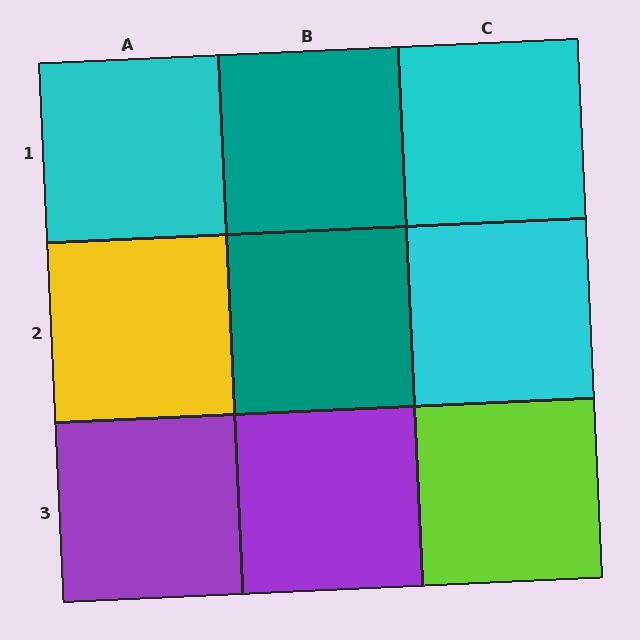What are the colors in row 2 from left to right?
Yellow, teal, cyan.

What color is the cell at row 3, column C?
Lime.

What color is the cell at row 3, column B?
Purple.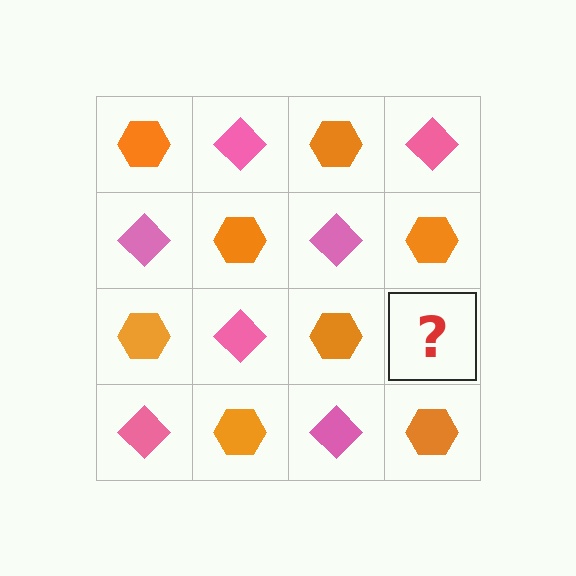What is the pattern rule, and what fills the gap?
The rule is that it alternates orange hexagon and pink diamond in a checkerboard pattern. The gap should be filled with a pink diamond.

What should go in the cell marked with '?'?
The missing cell should contain a pink diamond.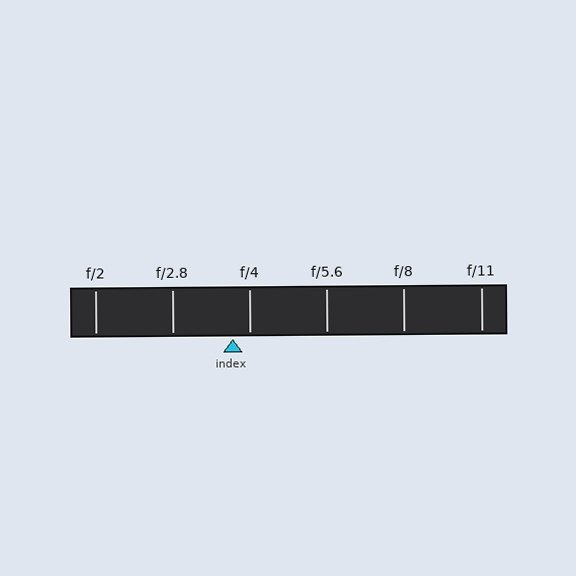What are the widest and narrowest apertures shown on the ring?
The widest aperture shown is f/2 and the narrowest is f/11.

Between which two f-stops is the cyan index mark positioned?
The index mark is between f/2.8 and f/4.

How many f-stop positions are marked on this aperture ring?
There are 6 f-stop positions marked.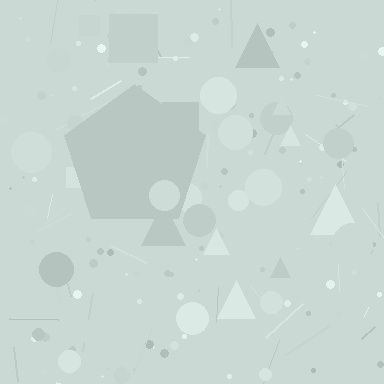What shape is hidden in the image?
A pentagon is hidden in the image.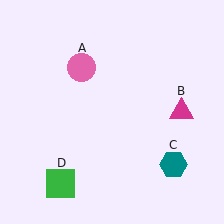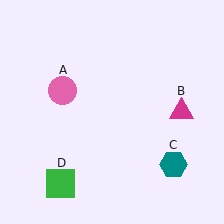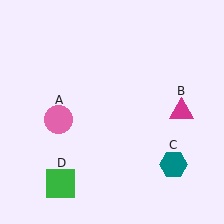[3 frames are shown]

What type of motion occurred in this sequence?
The pink circle (object A) rotated counterclockwise around the center of the scene.